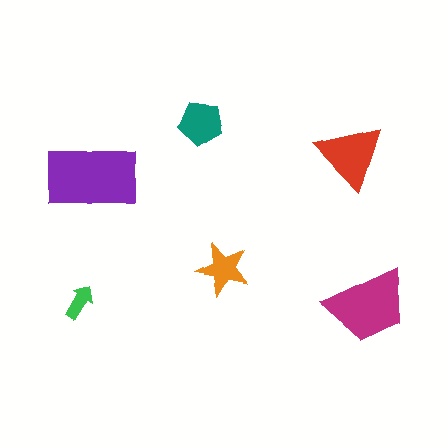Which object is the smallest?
The green arrow.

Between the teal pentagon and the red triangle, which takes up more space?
The red triangle.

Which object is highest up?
The teal pentagon is topmost.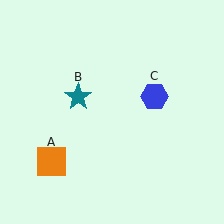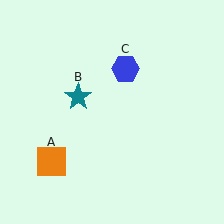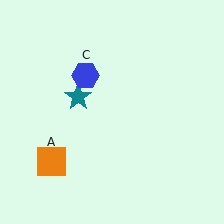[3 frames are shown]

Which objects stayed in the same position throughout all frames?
Orange square (object A) and teal star (object B) remained stationary.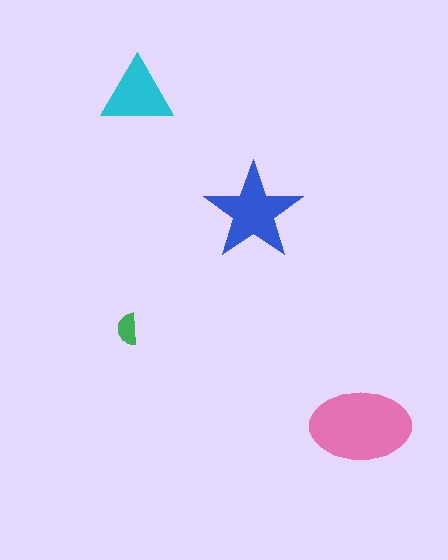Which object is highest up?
The cyan triangle is topmost.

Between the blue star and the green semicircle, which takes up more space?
The blue star.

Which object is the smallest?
The green semicircle.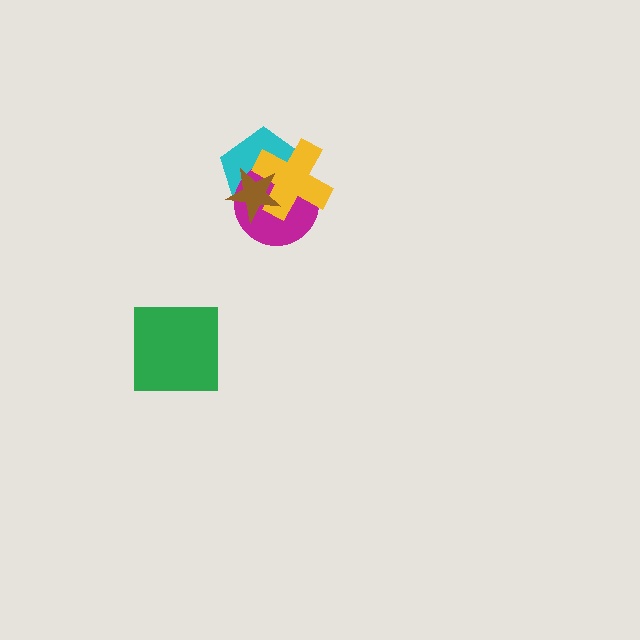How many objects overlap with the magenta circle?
3 objects overlap with the magenta circle.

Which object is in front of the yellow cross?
The brown star is in front of the yellow cross.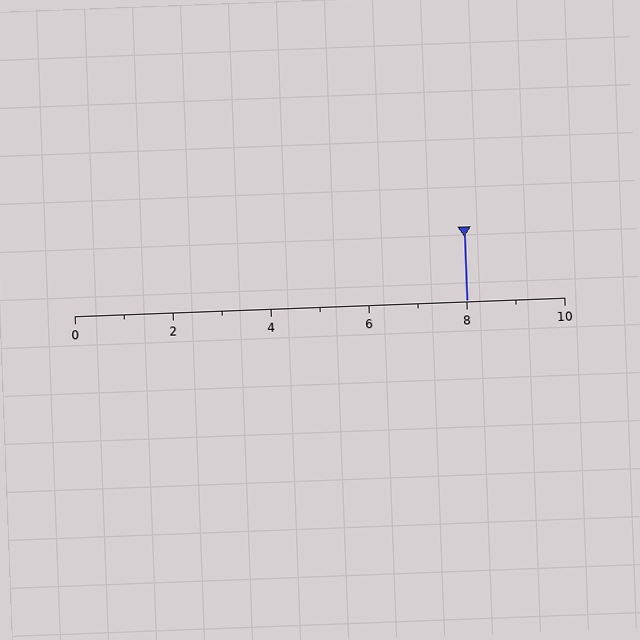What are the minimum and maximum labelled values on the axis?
The axis runs from 0 to 10.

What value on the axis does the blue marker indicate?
The marker indicates approximately 8.